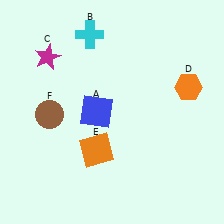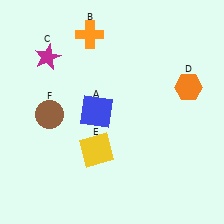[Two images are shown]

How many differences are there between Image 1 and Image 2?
There are 2 differences between the two images.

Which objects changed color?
B changed from cyan to orange. E changed from orange to yellow.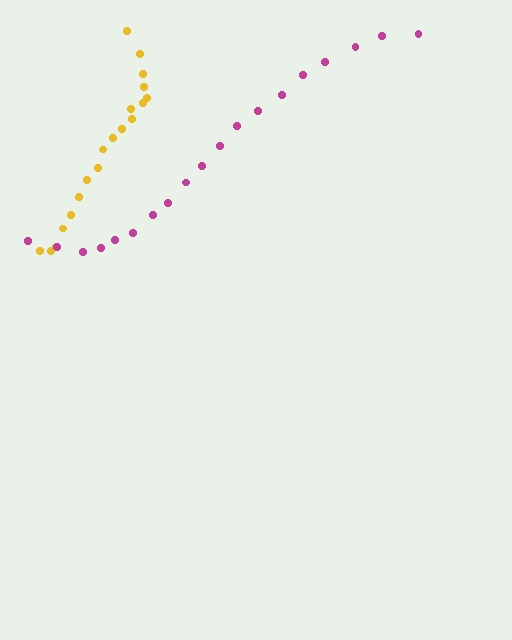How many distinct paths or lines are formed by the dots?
There are 2 distinct paths.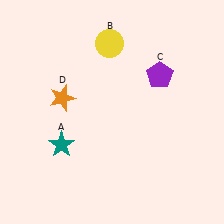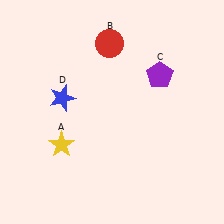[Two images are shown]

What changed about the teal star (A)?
In Image 1, A is teal. In Image 2, it changed to yellow.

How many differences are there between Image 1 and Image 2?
There are 3 differences between the two images.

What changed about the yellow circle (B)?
In Image 1, B is yellow. In Image 2, it changed to red.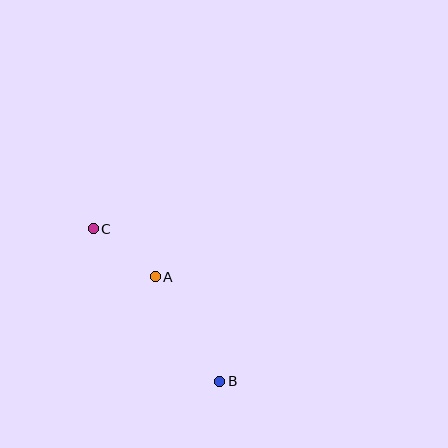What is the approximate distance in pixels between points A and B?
The distance between A and B is approximately 123 pixels.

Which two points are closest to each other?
Points A and C are closest to each other.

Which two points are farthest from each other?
Points B and C are farthest from each other.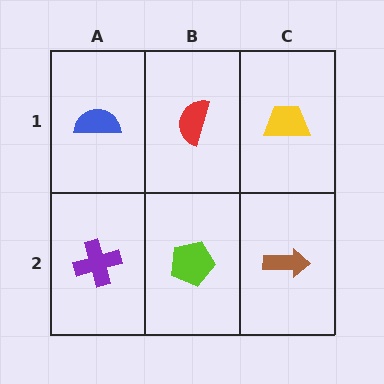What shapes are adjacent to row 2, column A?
A blue semicircle (row 1, column A), a lime pentagon (row 2, column B).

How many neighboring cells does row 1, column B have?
3.